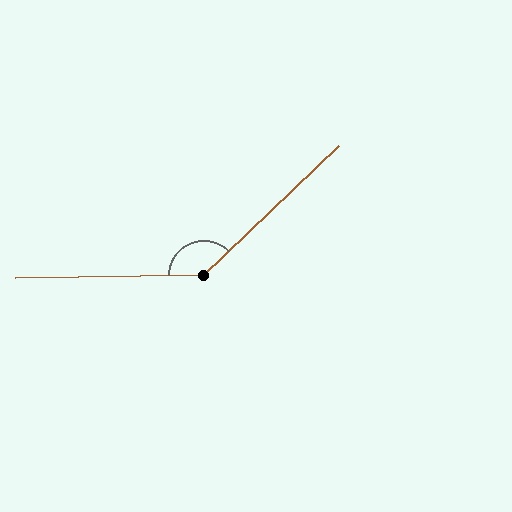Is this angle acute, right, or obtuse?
It is obtuse.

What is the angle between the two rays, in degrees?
Approximately 137 degrees.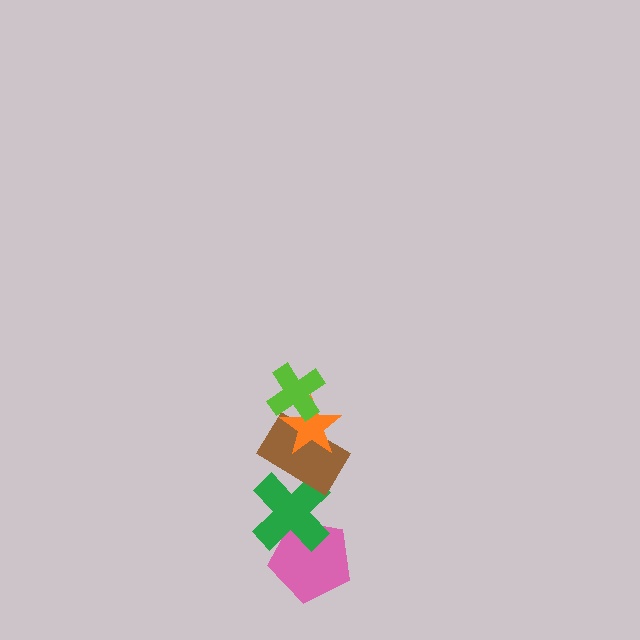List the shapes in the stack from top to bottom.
From top to bottom: the lime cross, the orange star, the brown rectangle, the green cross, the pink pentagon.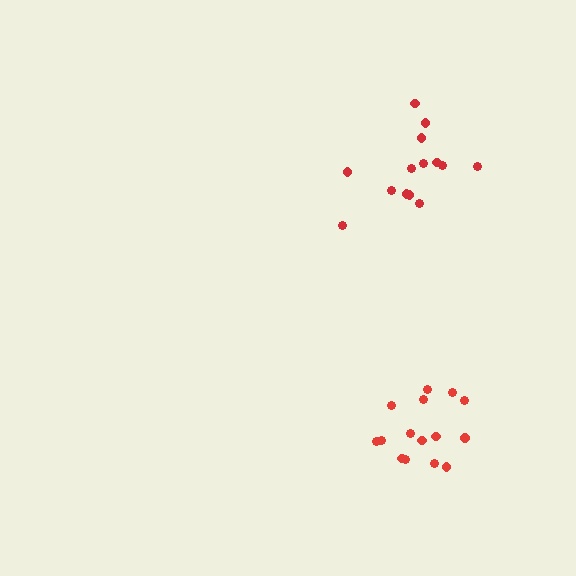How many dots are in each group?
Group 1: 14 dots, Group 2: 15 dots (29 total).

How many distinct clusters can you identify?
There are 2 distinct clusters.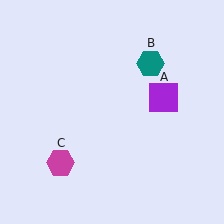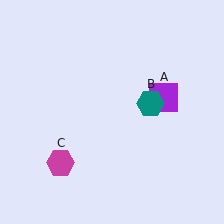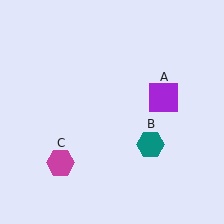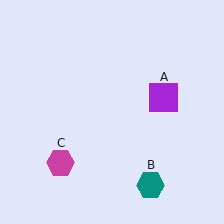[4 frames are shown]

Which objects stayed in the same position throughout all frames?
Purple square (object A) and magenta hexagon (object C) remained stationary.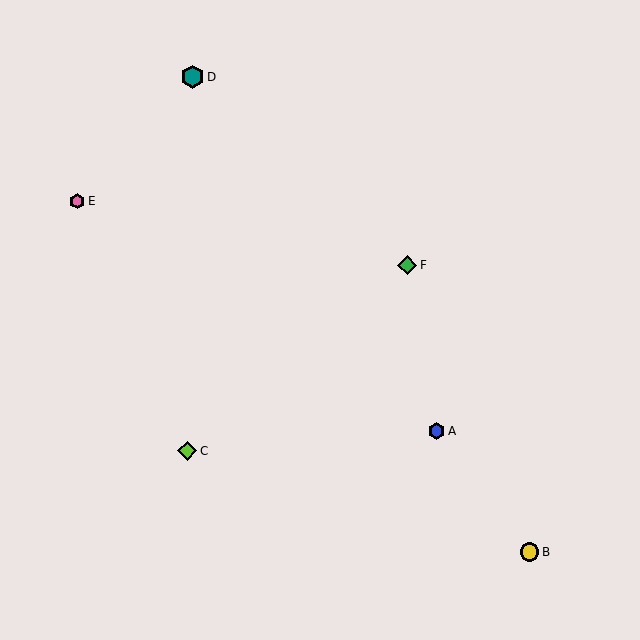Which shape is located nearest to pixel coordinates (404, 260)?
The green diamond (labeled F) at (407, 265) is nearest to that location.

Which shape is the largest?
The teal hexagon (labeled D) is the largest.